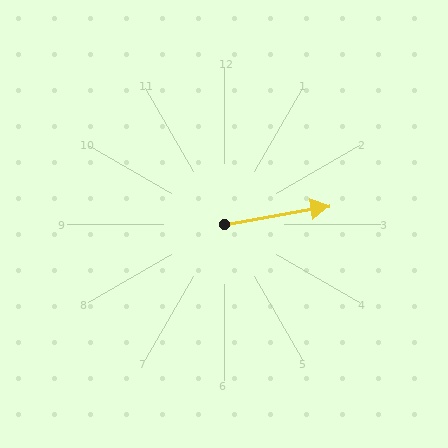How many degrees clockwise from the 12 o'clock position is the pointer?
Approximately 80 degrees.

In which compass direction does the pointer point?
East.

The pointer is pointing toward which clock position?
Roughly 3 o'clock.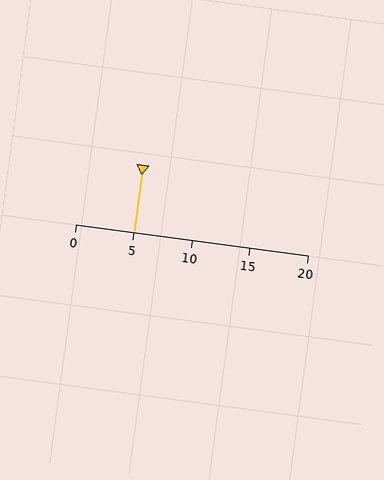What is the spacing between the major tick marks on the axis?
The major ticks are spaced 5 apart.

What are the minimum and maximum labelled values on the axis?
The axis runs from 0 to 20.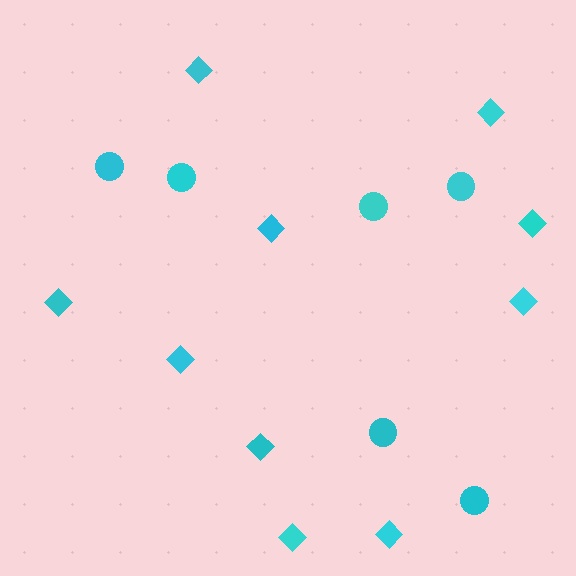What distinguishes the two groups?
There are 2 groups: one group of circles (6) and one group of diamonds (10).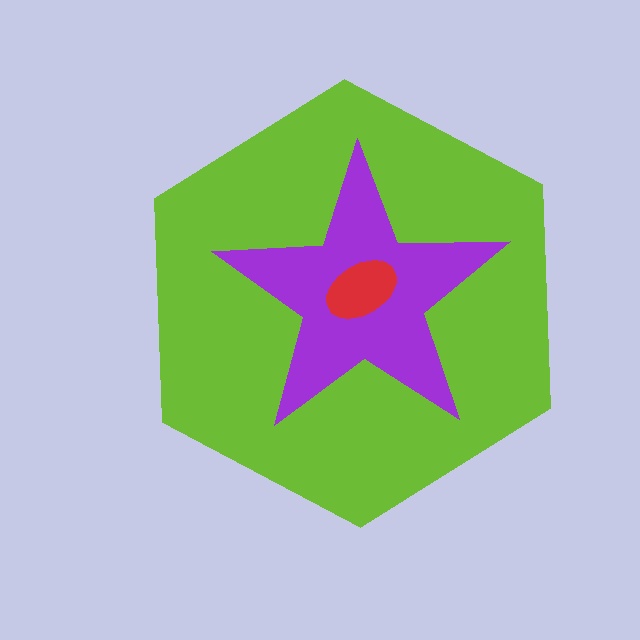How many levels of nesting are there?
3.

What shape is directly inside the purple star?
The red ellipse.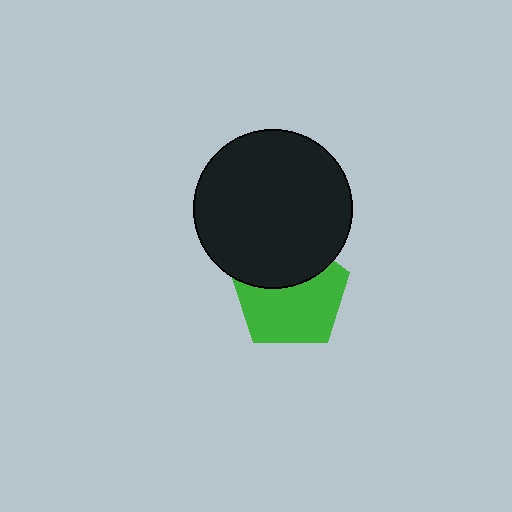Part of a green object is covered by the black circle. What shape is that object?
It is a pentagon.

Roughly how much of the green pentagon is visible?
About half of it is visible (roughly 63%).